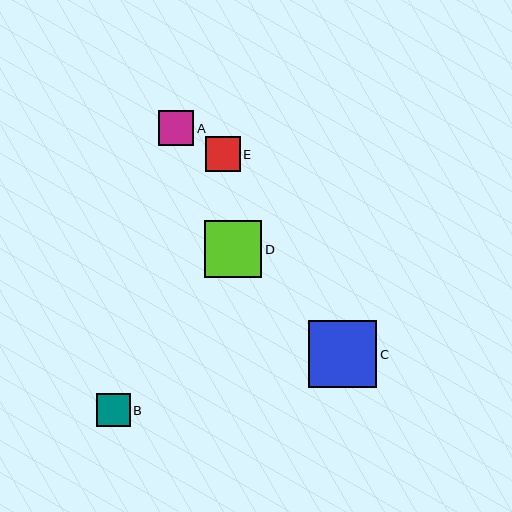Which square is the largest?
Square C is the largest with a size of approximately 68 pixels.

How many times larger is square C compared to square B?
Square C is approximately 2.0 times the size of square B.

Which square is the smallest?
Square B is the smallest with a size of approximately 33 pixels.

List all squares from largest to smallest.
From largest to smallest: C, D, A, E, B.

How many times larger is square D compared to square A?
Square D is approximately 1.6 times the size of square A.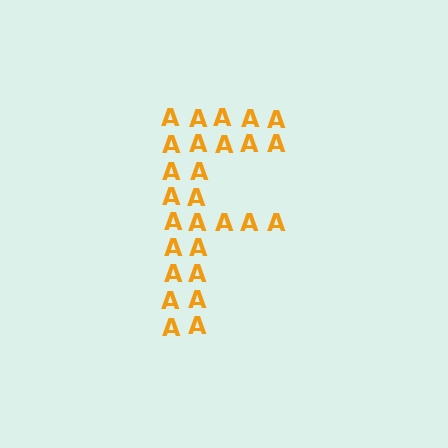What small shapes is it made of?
It is made of small letter A's.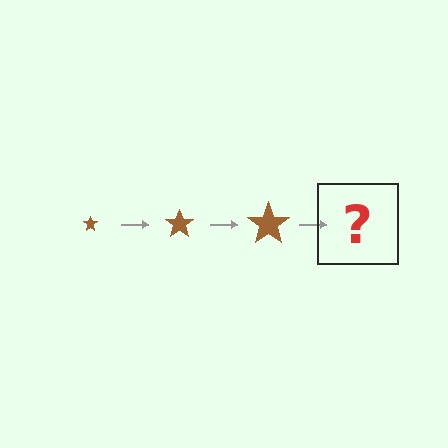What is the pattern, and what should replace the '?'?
The pattern is that the star gets progressively larger each step. The '?' should be a brown star, larger than the previous one.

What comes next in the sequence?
The next element should be a brown star, larger than the previous one.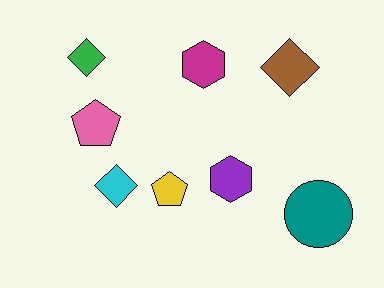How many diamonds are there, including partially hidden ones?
There are 3 diamonds.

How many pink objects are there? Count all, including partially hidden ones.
There is 1 pink object.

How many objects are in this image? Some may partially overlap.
There are 8 objects.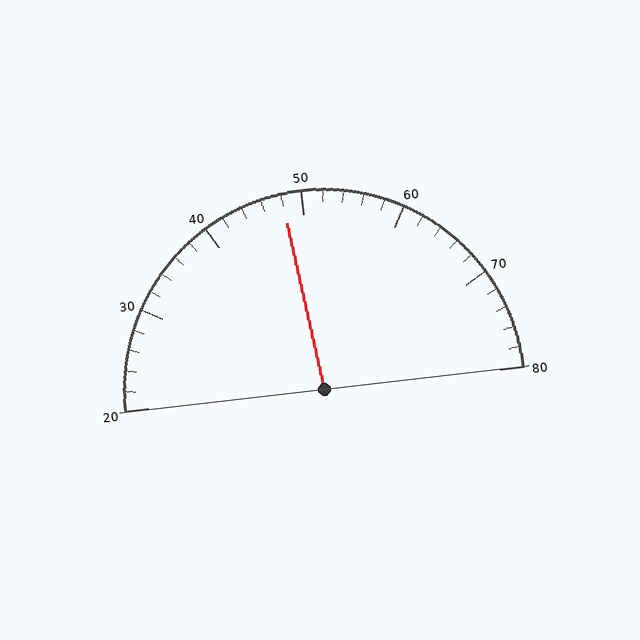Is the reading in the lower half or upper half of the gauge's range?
The reading is in the lower half of the range (20 to 80).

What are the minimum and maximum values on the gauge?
The gauge ranges from 20 to 80.